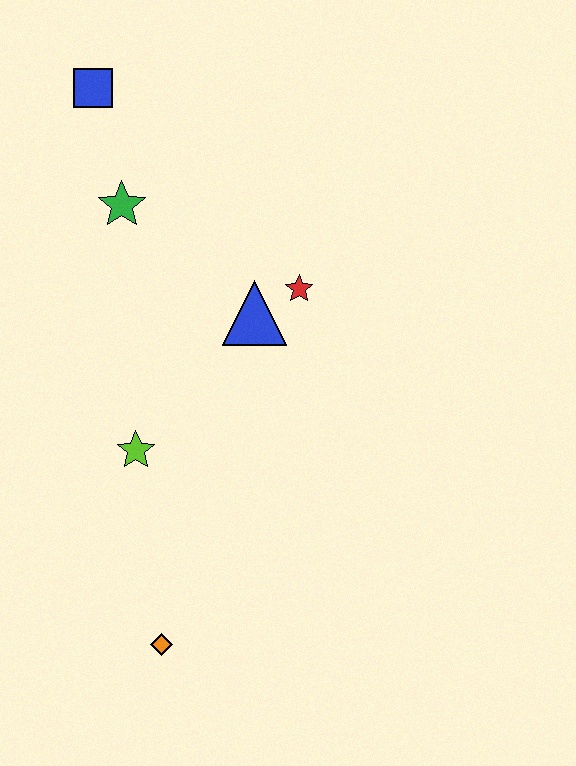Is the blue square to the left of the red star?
Yes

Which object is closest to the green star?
The blue square is closest to the green star.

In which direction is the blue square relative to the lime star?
The blue square is above the lime star.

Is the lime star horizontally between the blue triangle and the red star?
No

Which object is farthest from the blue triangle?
The orange diamond is farthest from the blue triangle.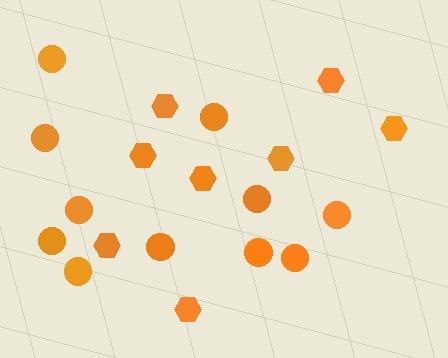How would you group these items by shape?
There are 2 groups: one group of hexagons (8) and one group of circles (11).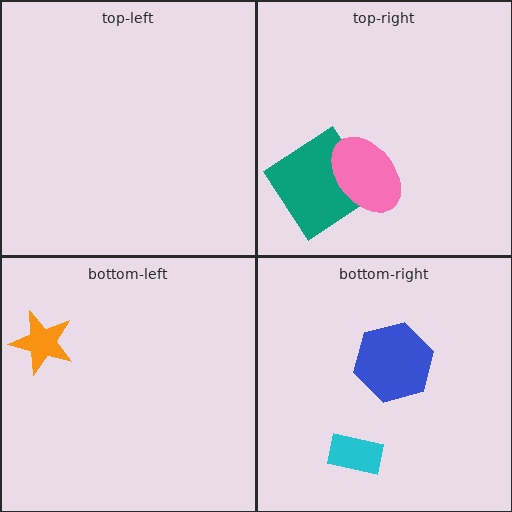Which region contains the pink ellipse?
The top-right region.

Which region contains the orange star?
The bottom-left region.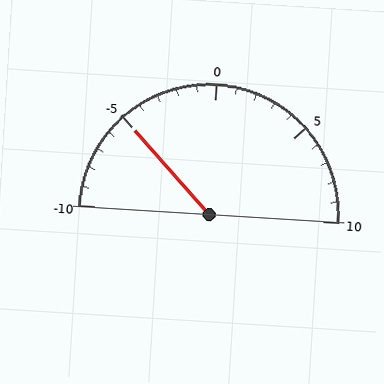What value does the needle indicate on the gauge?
The needle indicates approximately -5.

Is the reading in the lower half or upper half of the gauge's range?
The reading is in the lower half of the range (-10 to 10).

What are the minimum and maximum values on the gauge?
The gauge ranges from -10 to 10.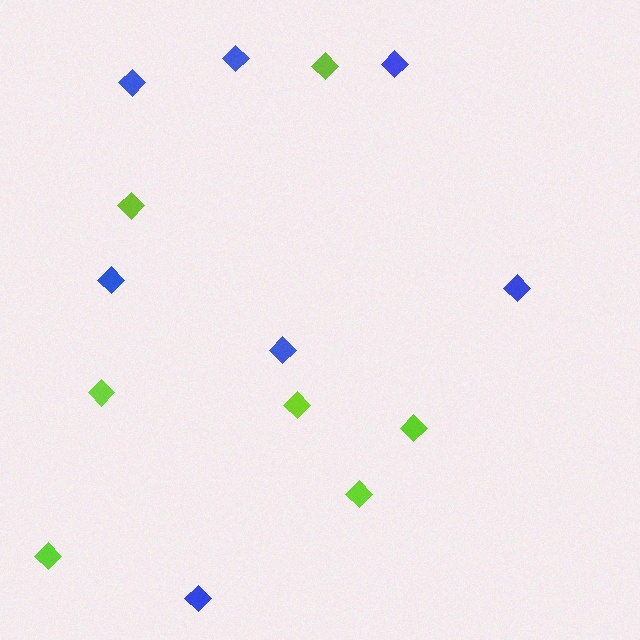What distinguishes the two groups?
There are 2 groups: one group of blue diamonds (7) and one group of lime diamonds (7).